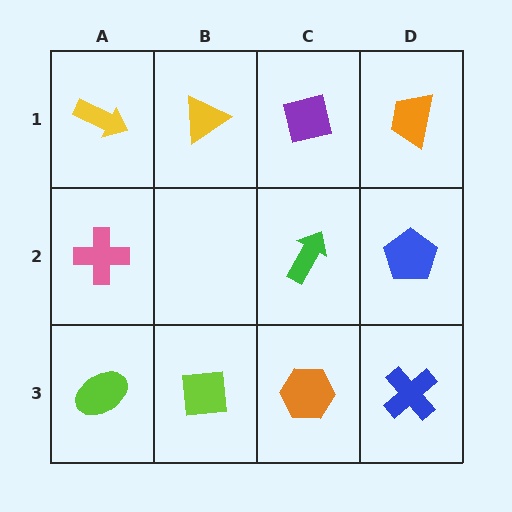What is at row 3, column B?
A lime square.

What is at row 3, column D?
A blue cross.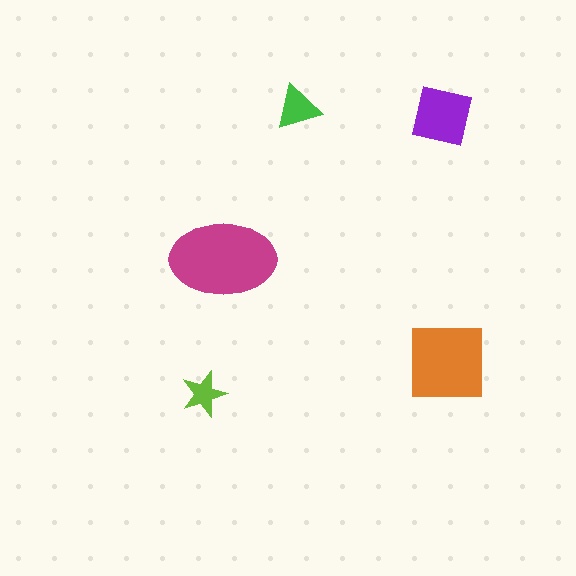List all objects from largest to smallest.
The magenta ellipse, the orange square, the purple square, the green triangle, the lime star.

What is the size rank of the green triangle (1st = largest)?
4th.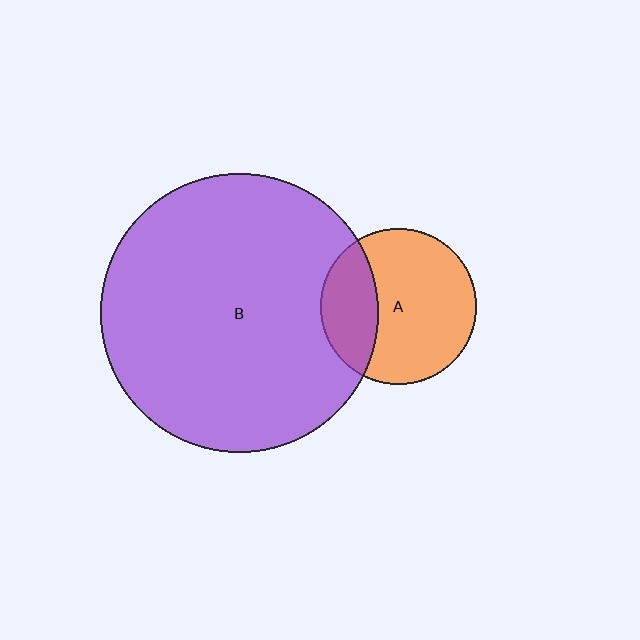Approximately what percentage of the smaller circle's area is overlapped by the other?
Approximately 30%.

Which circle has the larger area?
Circle B (purple).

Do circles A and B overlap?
Yes.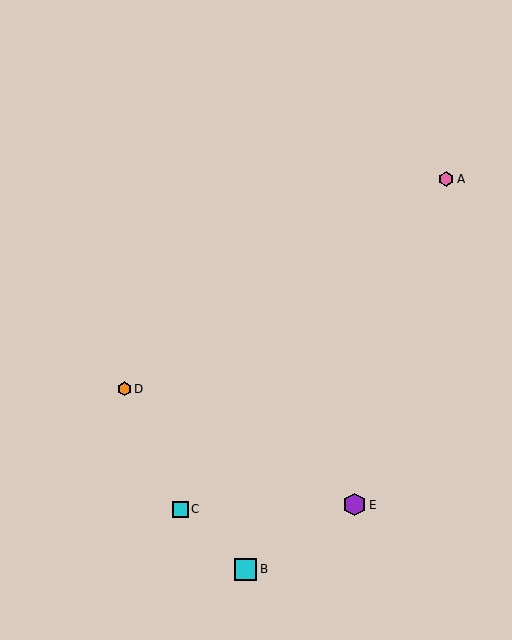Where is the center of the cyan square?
The center of the cyan square is at (180, 510).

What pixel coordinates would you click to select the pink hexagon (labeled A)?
Click at (446, 179) to select the pink hexagon A.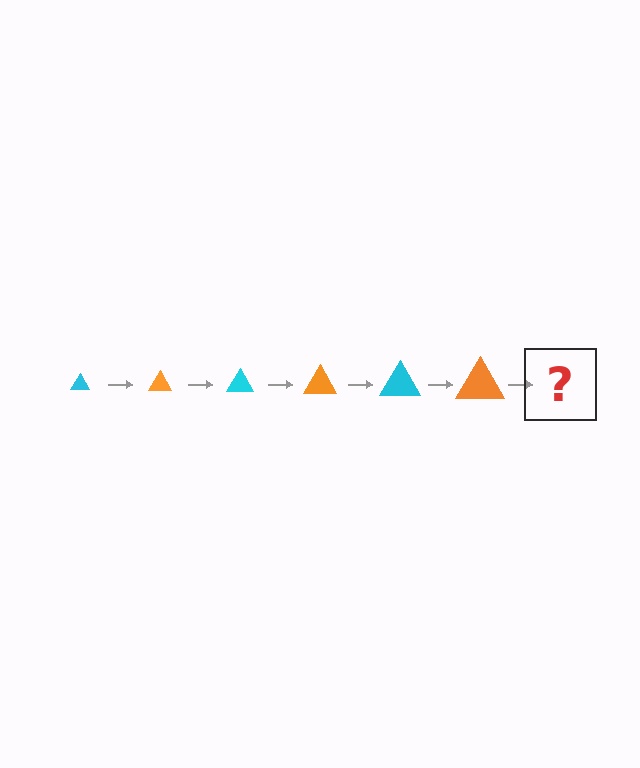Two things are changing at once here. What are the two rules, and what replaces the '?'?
The two rules are that the triangle grows larger each step and the color cycles through cyan and orange. The '?' should be a cyan triangle, larger than the previous one.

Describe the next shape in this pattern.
It should be a cyan triangle, larger than the previous one.